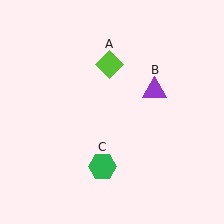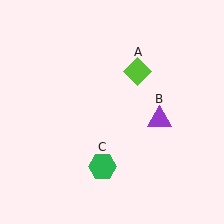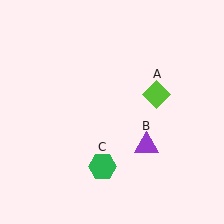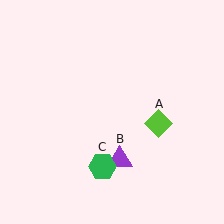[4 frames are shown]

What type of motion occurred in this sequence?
The lime diamond (object A), purple triangle (object B) rotated clockwise around the center of the scene.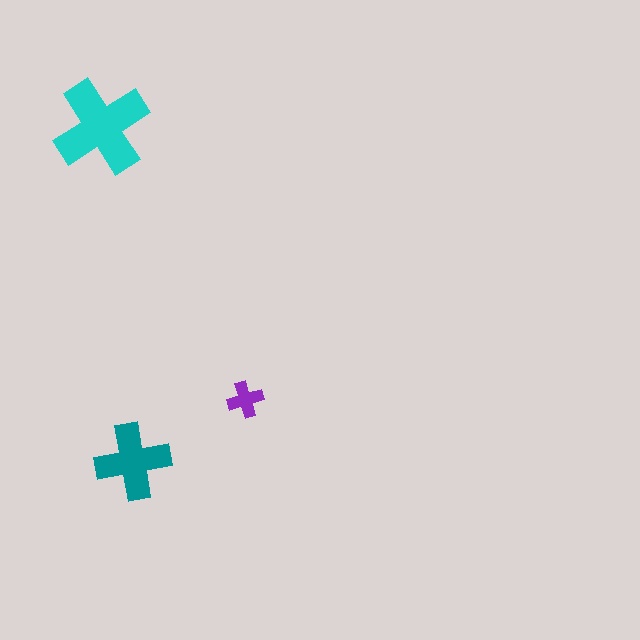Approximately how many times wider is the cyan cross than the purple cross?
About 2.5 times wider.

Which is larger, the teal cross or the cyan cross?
The cyan one.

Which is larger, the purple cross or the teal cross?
The teal one.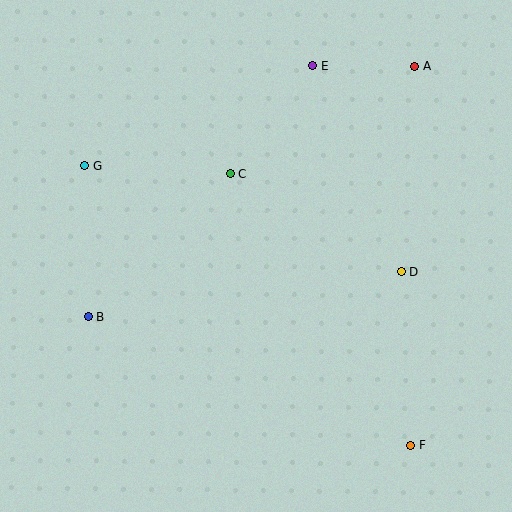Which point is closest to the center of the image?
Point C at (230, 173) is closest to the center.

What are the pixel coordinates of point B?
Point B is at (89, 317).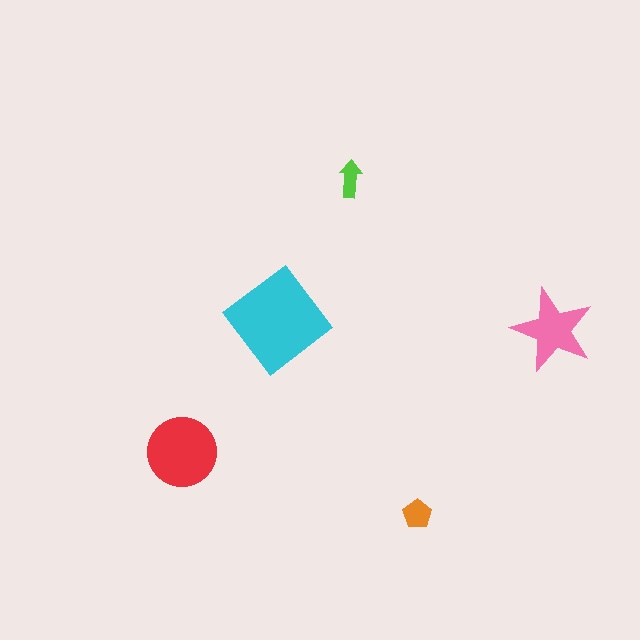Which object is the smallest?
The lime arrow.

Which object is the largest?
The cyan diamond.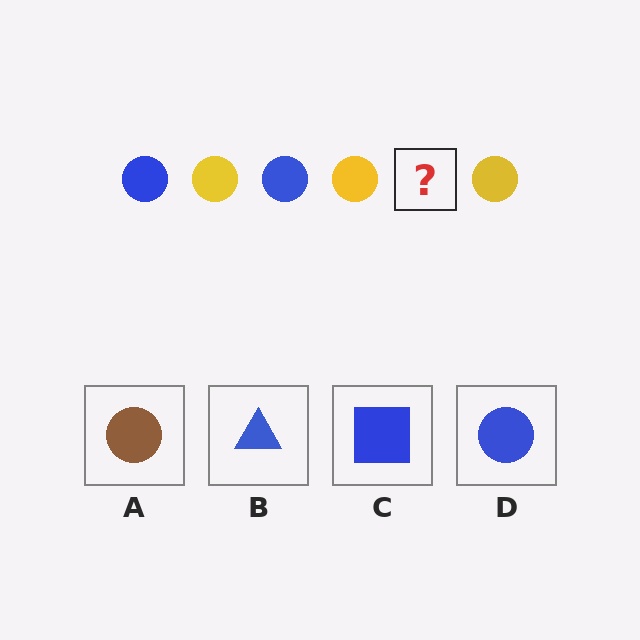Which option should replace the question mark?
Option D.